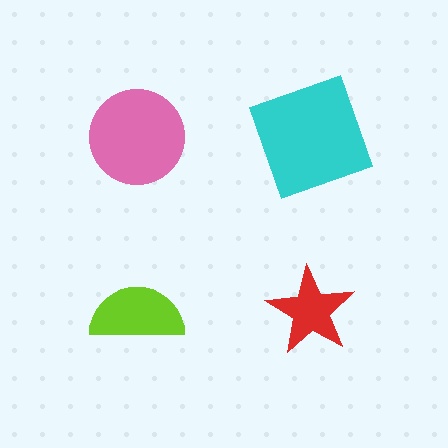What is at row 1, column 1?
A pink circle.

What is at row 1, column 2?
A cyan square.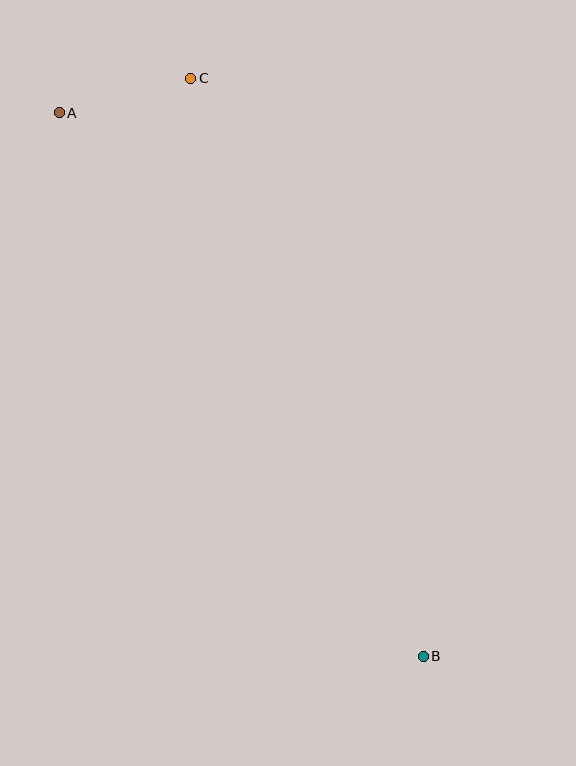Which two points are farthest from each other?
Points A and B are farthest from each other.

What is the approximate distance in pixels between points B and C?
The distance between B and C is approximately 623 pixels.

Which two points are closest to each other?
Points A and C are closest to each other.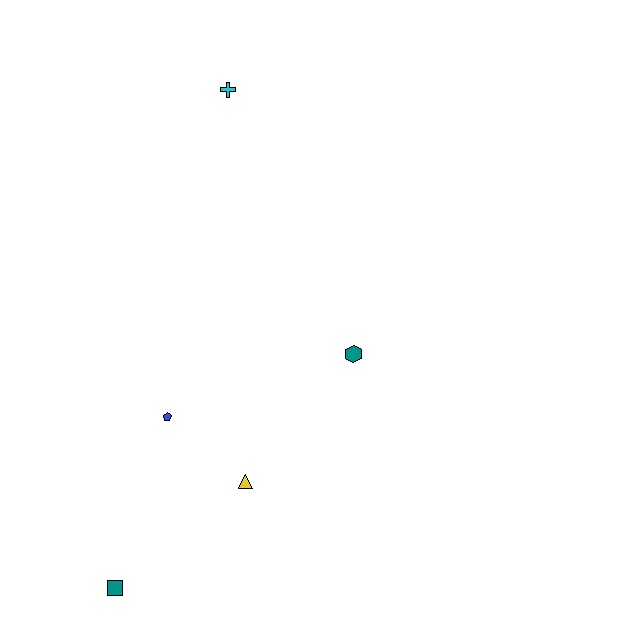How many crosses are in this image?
There is 1 cross.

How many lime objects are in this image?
There are no lime objects.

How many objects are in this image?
There are 5 objects.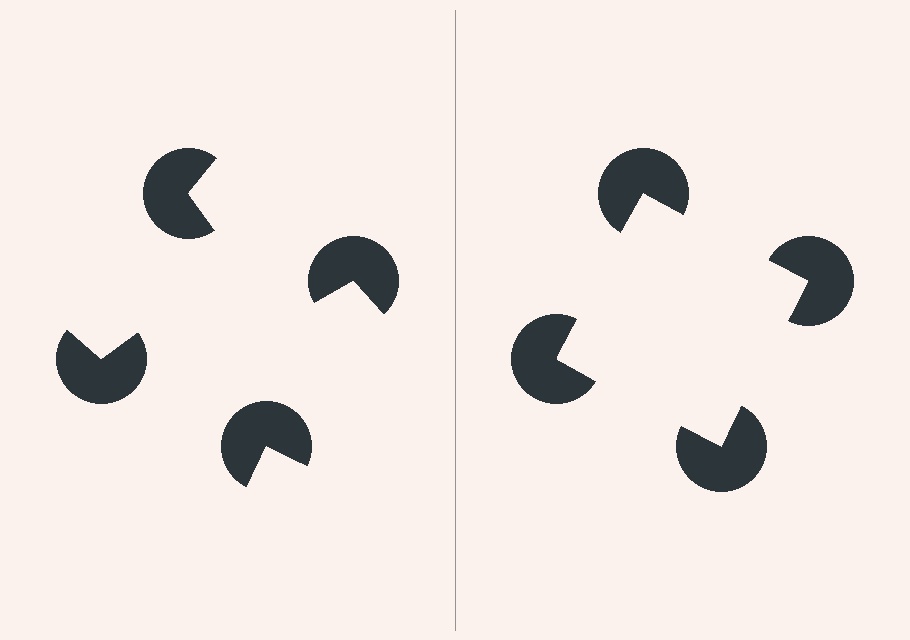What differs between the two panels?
The pac-man discs are positioned identically on both sides; only the wedge orientations differ. On the right they align to a square; on the left they are misaligned.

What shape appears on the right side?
An illusory square.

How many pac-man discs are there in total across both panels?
8 — 4 on each side.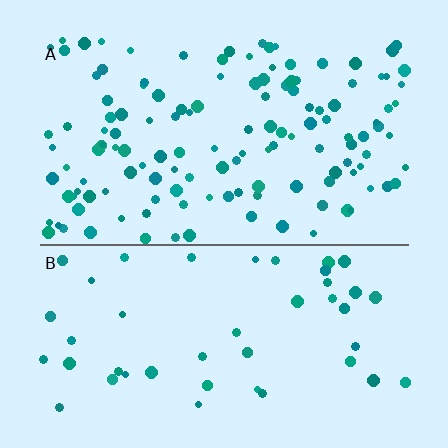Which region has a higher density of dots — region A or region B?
A (the top).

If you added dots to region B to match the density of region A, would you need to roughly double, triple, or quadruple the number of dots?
Approximately triple.